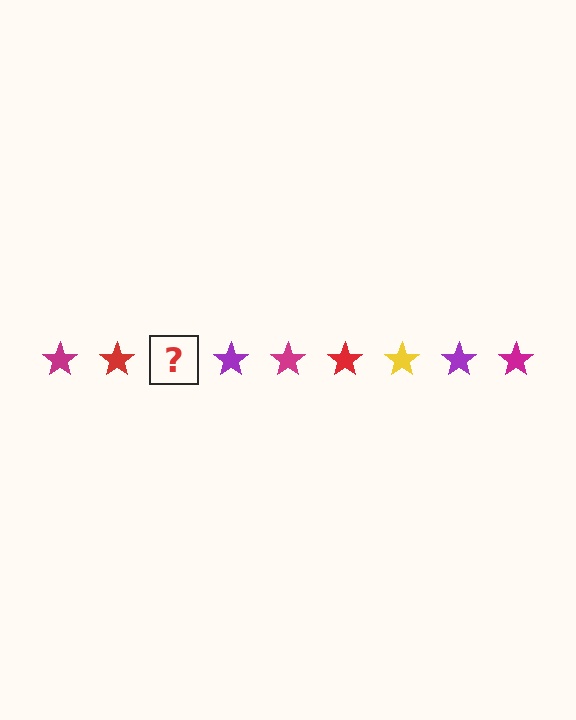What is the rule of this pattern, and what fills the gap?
The rule is that the pattern cycles through magenta, red, yellow, purple stars. The gap should be filled with a yellow star.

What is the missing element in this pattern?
The missing element is a yellow star.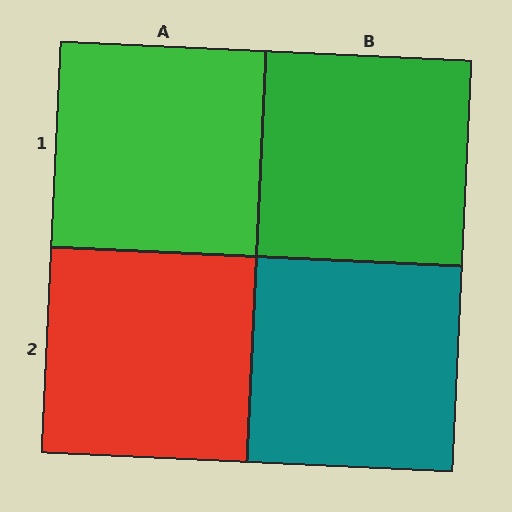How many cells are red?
1 cell is red.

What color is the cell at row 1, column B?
Green.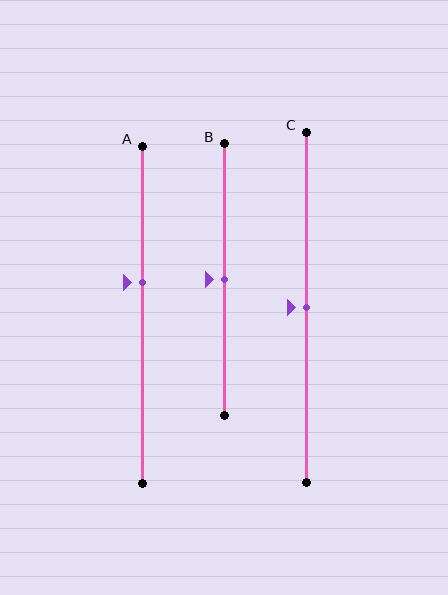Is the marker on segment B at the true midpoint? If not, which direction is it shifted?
Yes, the marker on segment B is at the true midpoint.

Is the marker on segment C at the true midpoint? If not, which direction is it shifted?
Yes, the marker on segment C is at the true midpoint.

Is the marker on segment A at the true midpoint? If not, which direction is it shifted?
No, the marker on segment A is shifted upward by about 10% of the segment length.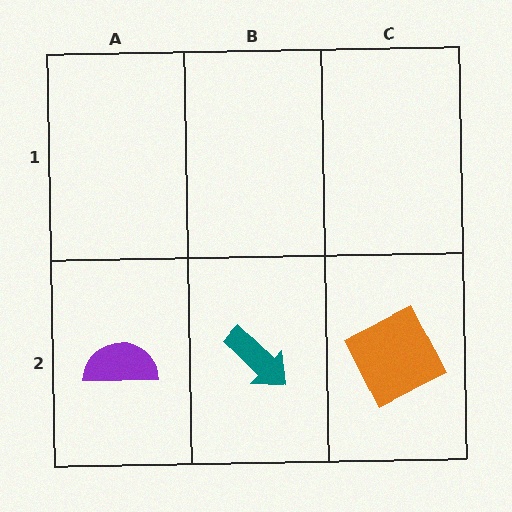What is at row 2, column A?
A purple semicircle.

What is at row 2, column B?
A teal arrow.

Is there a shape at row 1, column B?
No, that cell is empty.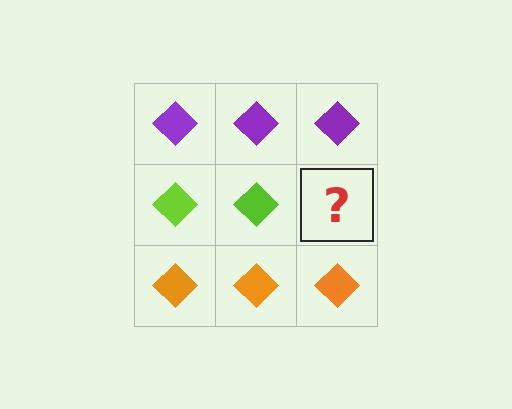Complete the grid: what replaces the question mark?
The question mark should be replaced with a lime diamond.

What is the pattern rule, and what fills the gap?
The rule is that each row has a consistent color. The gap should be filled with a lime diamond.